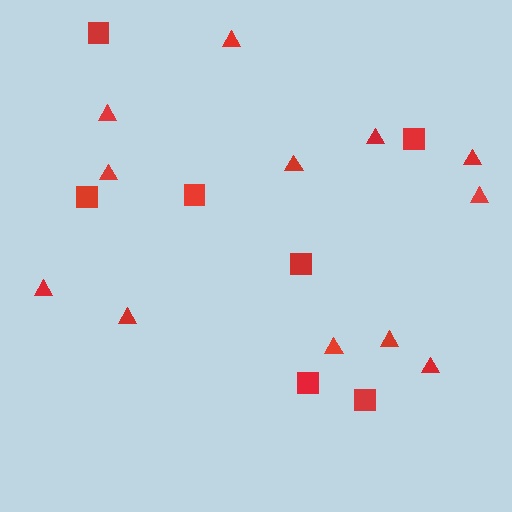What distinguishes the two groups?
There are 2 groups: one group of triangles (12) and one group of squares (7).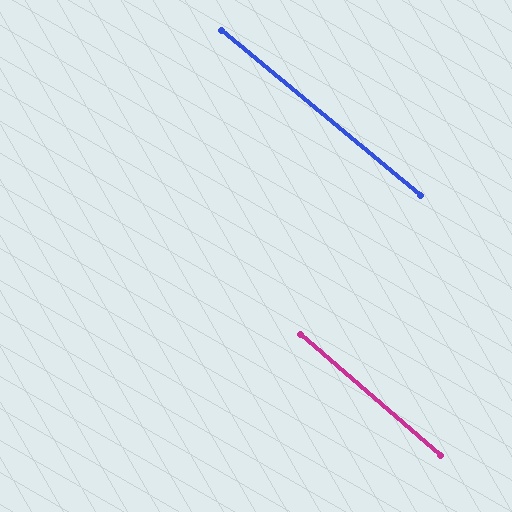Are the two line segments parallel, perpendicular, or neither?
Parallel — their directions differ by only 1.1°.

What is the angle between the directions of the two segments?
Approximately 1 degree.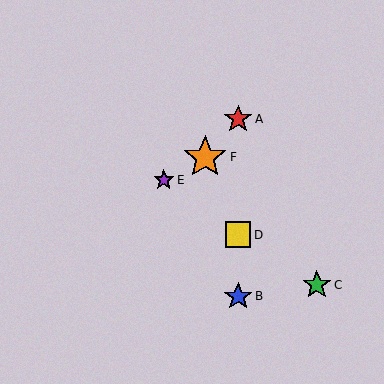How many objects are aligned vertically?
3 objects (A, B, D) are aligned vertically.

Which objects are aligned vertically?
Objects A, B, D are aligned vertically.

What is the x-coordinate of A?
Object A is at x≈238.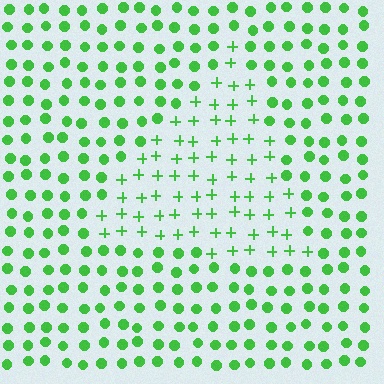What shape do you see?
I see a triangle.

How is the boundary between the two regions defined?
The boundary is defined by a change in element shape: plus signs inside vs. circles outside. All elements share the same color and spacing.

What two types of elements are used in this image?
The image uses plus signs inside the triangle region and circles outside it.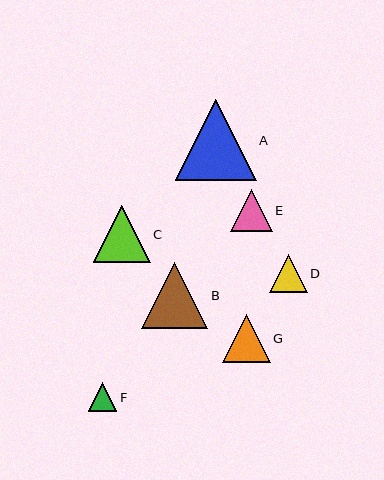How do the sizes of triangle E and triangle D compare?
Triangle E and triangle D are approximately the same size.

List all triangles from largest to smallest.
From largest to smallest: A, B, C, G, E, D, F.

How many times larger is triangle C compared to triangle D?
Triangle C is approximately 1.5 times the size of triangle D.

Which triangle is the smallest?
Triangle F is the smallest with a size of approximately 29 pixels.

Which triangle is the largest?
Triangle A is the largest with a size of approximately 81 pixels.